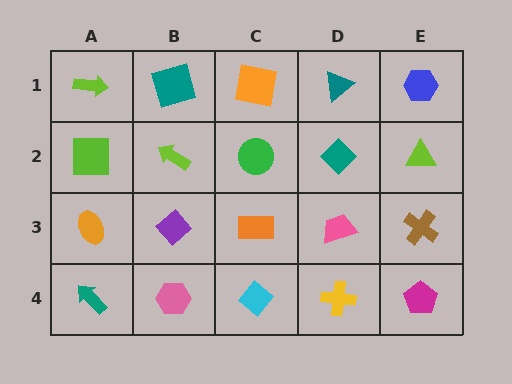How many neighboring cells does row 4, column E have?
2.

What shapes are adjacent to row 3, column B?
A lime arrow (row 2, column B), a pink hexagon (row 4, column B), an orange ellipse (row 3, column A), an orange rectangle (row 3, column C).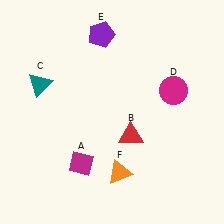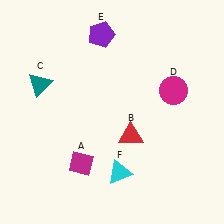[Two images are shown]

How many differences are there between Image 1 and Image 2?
There is 1 difference between the two images.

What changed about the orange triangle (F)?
In Image 1, F is orange. In Image 2, it changed to cyan.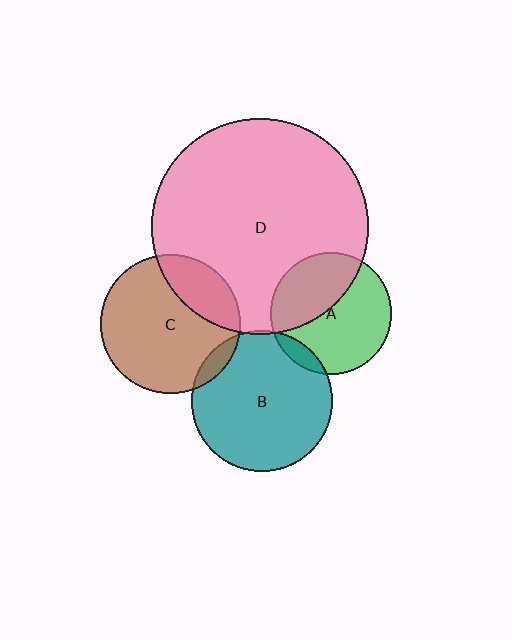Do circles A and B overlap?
Yes.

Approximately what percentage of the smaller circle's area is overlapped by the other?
Approximately 10%.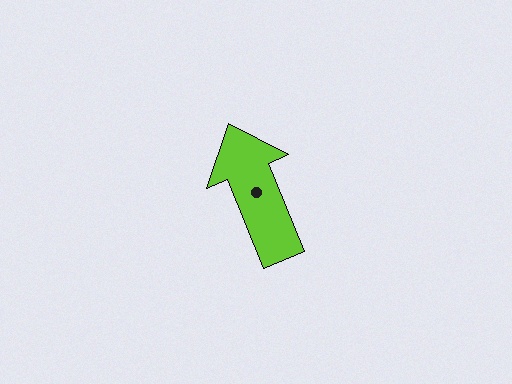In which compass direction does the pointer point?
North.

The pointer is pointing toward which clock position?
Roughly 11 o'clock.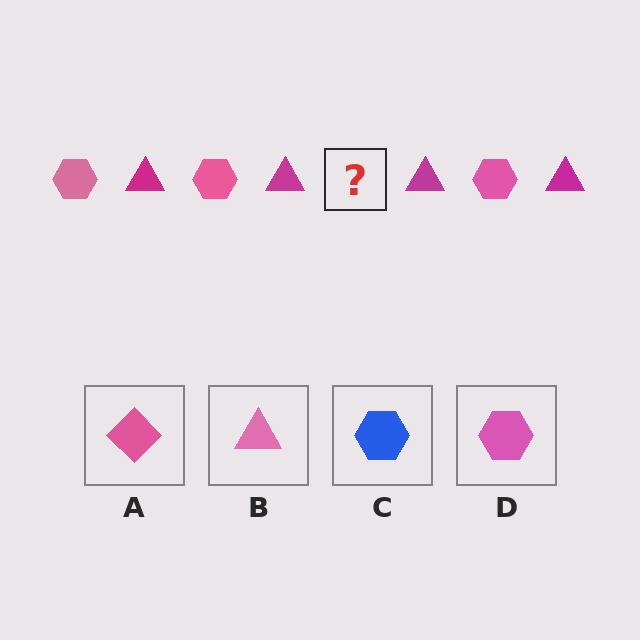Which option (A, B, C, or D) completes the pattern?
D.